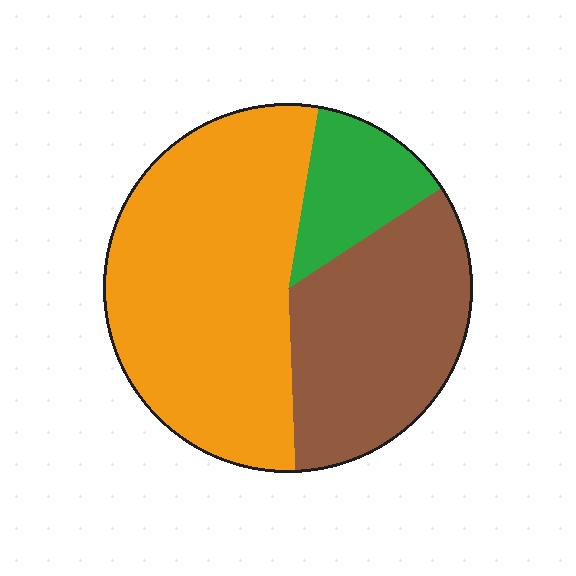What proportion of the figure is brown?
Brown covers about 35% of the figure.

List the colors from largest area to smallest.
From largest to smallest: orange, brown, green.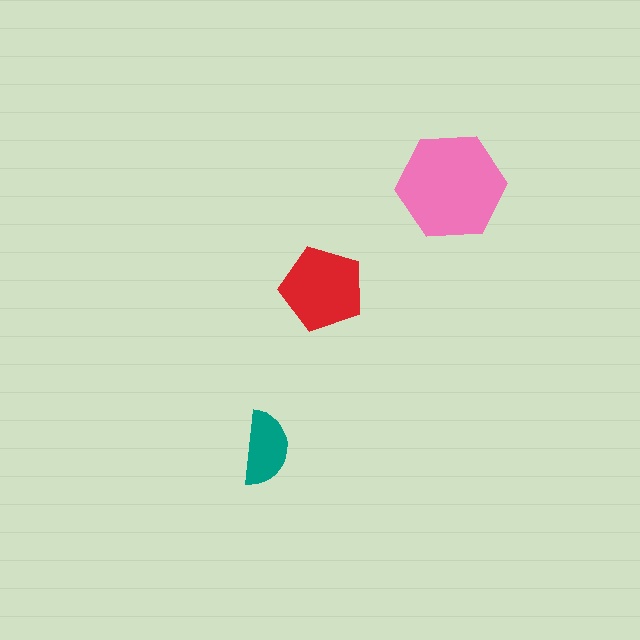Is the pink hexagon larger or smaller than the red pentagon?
Larger.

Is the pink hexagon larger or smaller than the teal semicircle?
Larger.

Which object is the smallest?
The teal semicircle.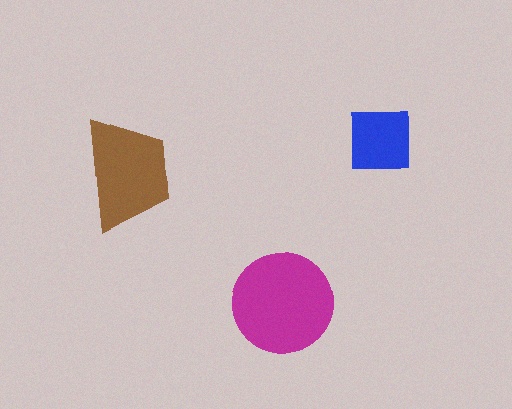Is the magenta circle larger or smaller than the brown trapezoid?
Larger.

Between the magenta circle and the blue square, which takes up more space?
The magenta circle.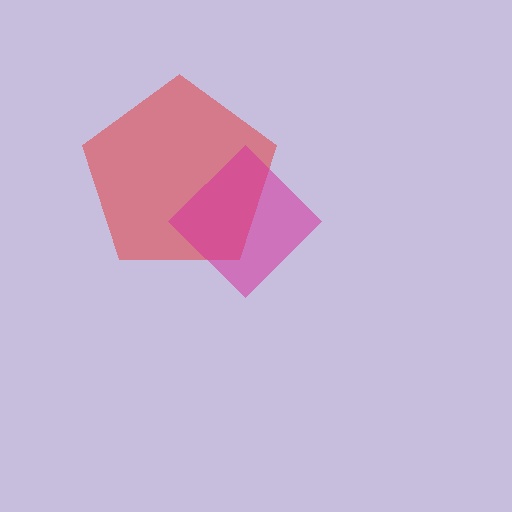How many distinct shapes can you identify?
There are 2 distinct shapes: a red pentagon, a magenta diamond.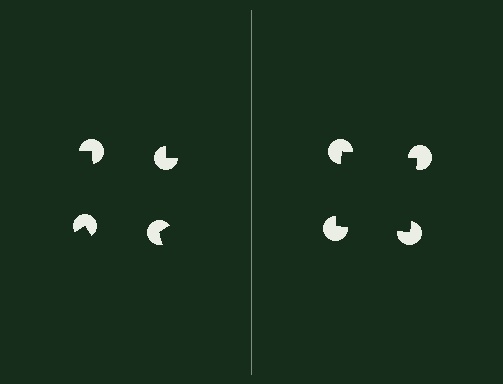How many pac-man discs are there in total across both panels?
8 — 4 on each side.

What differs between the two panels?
The pac-man discs are positioned identically on both sides; only the wedge orientations differ. On the right they align to a square; on the left they are misaligned.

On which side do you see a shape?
An illusory square appears on the right side. On the left side the wedge cuts are rotated, so no coherent shape forms.